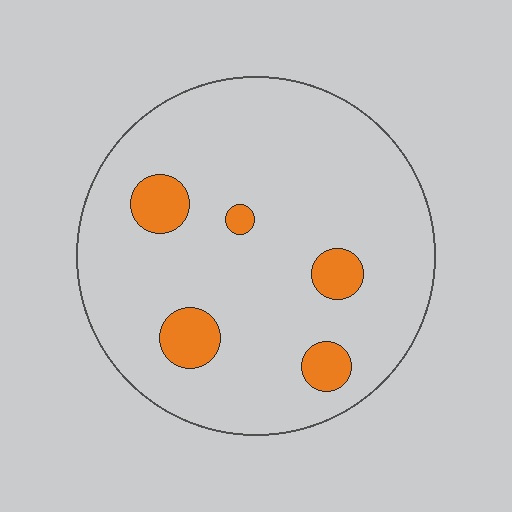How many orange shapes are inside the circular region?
5.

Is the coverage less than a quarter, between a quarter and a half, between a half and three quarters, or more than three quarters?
Less than a quarter.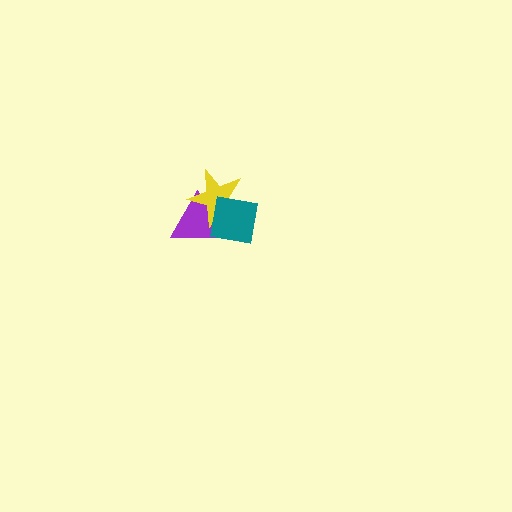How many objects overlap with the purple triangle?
2 objects overlap with the purple triangle.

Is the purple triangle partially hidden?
Yes, it is partially covered by another shape.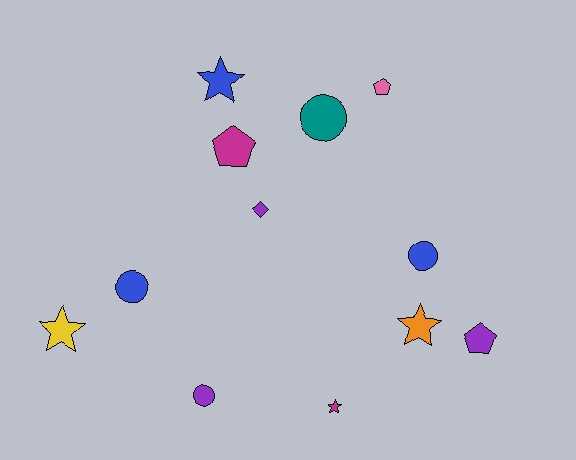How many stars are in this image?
There are 4 stars.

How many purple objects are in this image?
There are 3 purple objects.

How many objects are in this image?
There are 12 objects.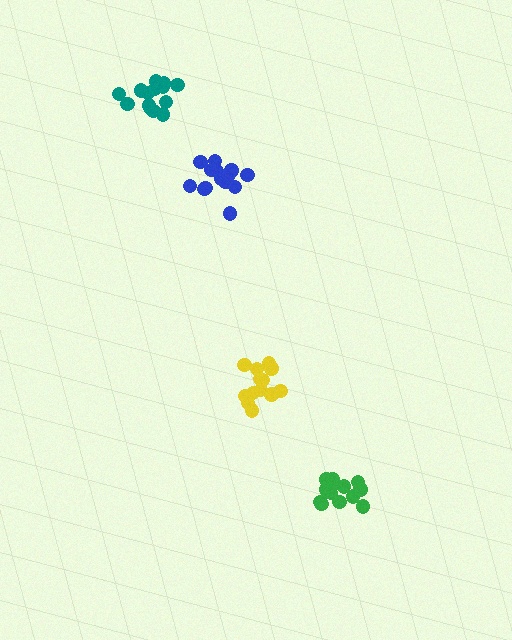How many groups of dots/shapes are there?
There are 4 groups.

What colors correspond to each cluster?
The clusters are colored: blue, teal, green, yellow.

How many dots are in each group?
Group 1: 14 dots, Group 2: 14 dots, Group 3: 14 dots, Group 4: 14 dots (56 total).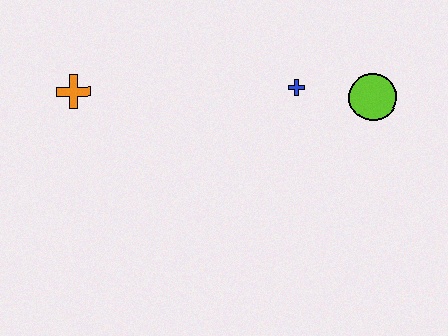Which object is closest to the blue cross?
The lime circle is closest to the blue cross.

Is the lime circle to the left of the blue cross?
No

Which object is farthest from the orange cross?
The lime circle is farthest from the orange cross.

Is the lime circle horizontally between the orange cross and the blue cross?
No